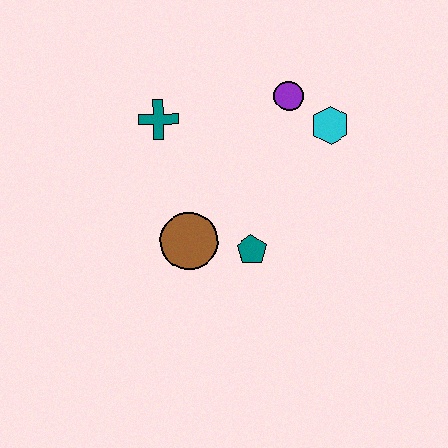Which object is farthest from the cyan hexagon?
The brown circle is farthest from the cyan hexagon.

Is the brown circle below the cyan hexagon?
Yes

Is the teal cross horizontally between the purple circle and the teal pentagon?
No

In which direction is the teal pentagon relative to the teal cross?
The teal pentagon is below the teal cross.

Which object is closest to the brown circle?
The teal pentagon is closest to the brown circle.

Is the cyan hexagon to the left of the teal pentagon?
No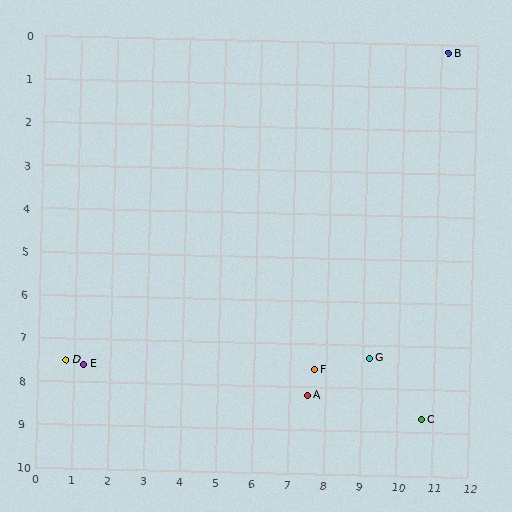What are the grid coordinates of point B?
Point B is at approximately (11.2, 0.2).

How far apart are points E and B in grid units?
Points E and B are about 12.4 grid units apart.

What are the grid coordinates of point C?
Point C is at approximately (10.7, 8.7).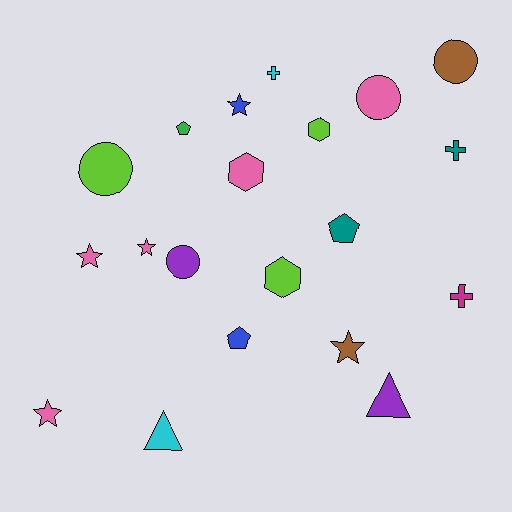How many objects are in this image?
There are 20 objects.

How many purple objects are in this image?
There are 2 purple objects.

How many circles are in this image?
There are 4 circles.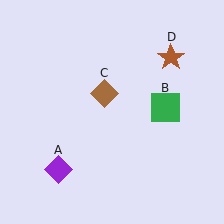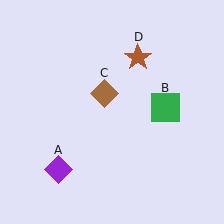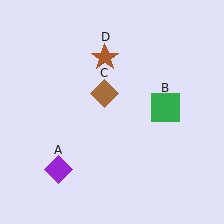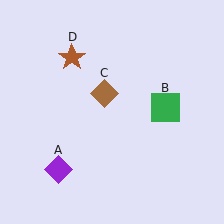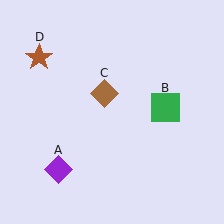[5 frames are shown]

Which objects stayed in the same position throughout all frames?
Purple diamond (object A) and green square (object B) and brown diamond (object C) remained stationary.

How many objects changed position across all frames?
1 object changed position: brown star (object D).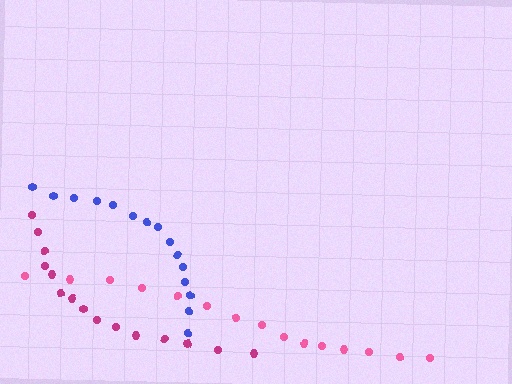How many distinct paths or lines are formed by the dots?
There are 3 distinct paths.